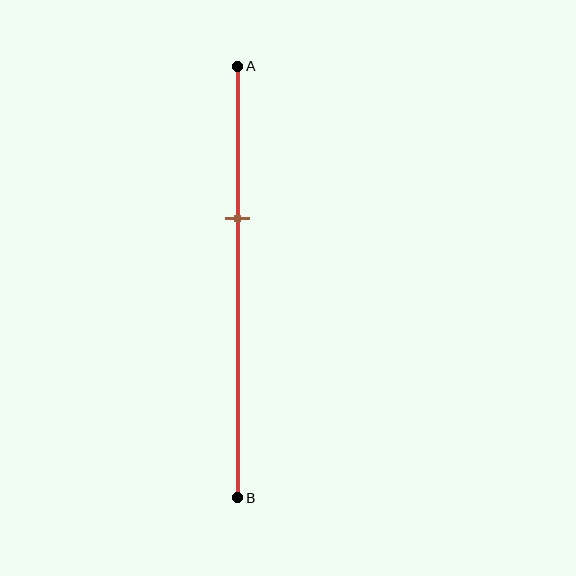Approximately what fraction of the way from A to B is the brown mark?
The brown mark is approximately 35% of the way from A to B.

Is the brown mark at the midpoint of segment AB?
No, the mark is at about 35% from A, not at the 50% midpoint.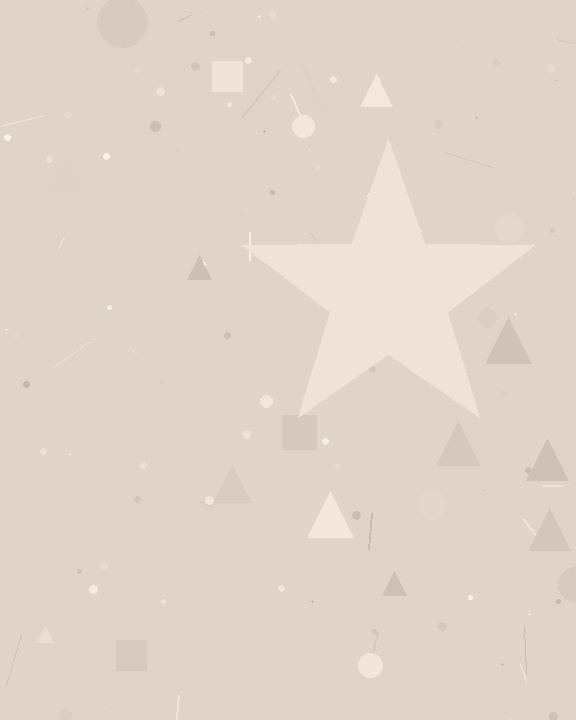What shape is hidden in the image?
A star is hidden in the image.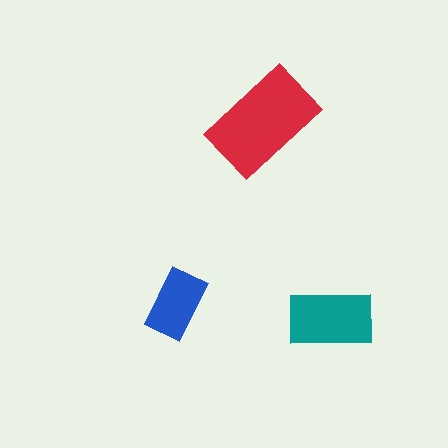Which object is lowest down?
The teal rectangle is bottommost.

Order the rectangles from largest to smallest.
the red one, the teal one, the blue one.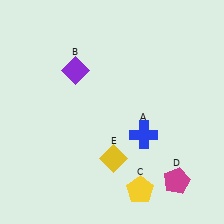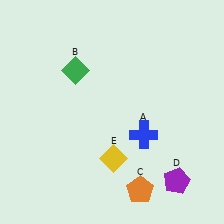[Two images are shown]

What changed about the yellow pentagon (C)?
In Image 1, C is yellow. In Image 2, it changed to orange.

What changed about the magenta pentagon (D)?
In Image 1, D is magenta. In Image 2, it changed to purple.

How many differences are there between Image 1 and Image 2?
There are 3 differences between the two images.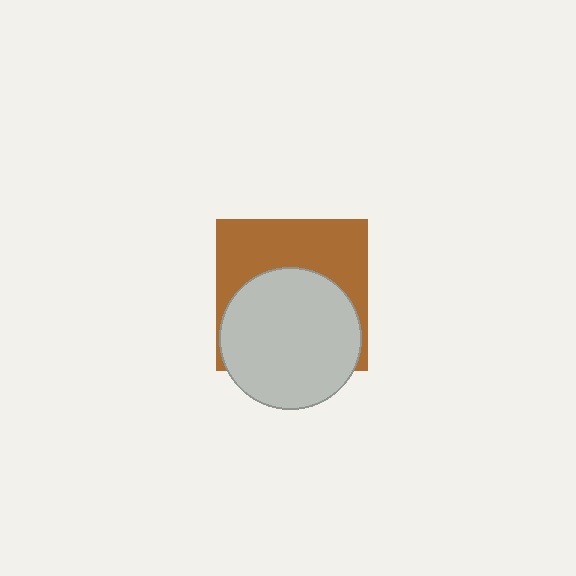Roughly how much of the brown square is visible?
About half of it is visible (roughly 46%).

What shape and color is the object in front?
The object in front is a light gray circle.